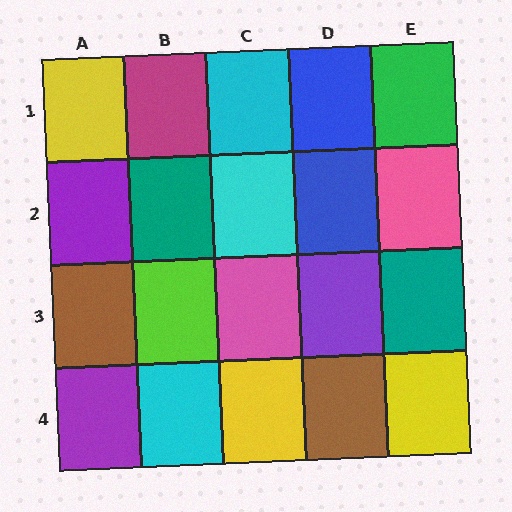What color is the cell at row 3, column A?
Brown.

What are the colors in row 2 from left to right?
Purple, teal, cyan, blue, pink.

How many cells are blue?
2 cells are blue.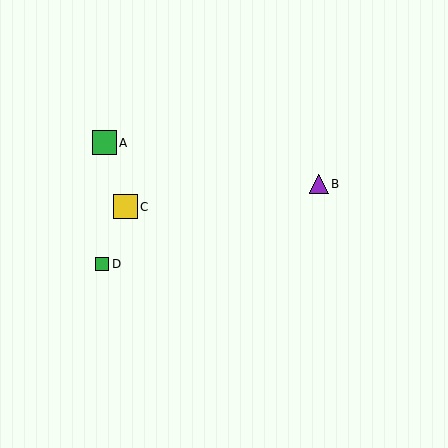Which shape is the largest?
The green square (labeled A) is the largest.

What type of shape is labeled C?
Shape C is a yellow square.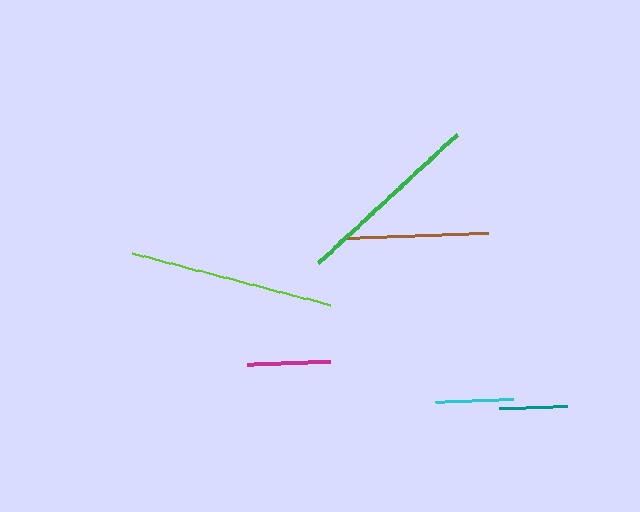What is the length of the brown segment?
The brown segment is approximately 142 pixels long.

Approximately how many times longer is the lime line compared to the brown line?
The lime line is approximately 1.4 times the length of the brown line.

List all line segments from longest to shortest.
From longest to shortest: lime, green, brown, magenta, cyan, teal.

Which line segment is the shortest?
The teal line is the shortest at approximately 68 pixels.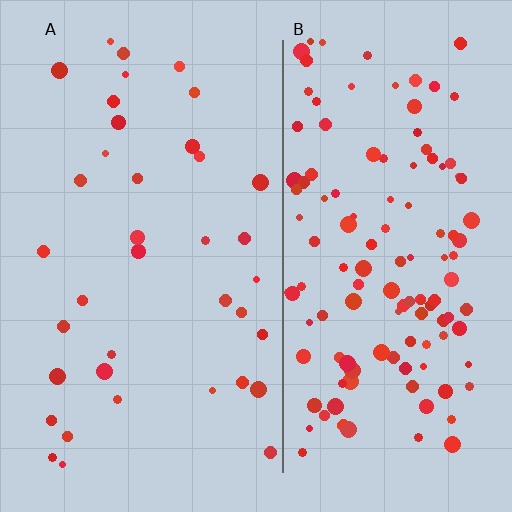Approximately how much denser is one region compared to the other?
Approximately 3.5× — region B over region A.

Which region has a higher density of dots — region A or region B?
B (the right).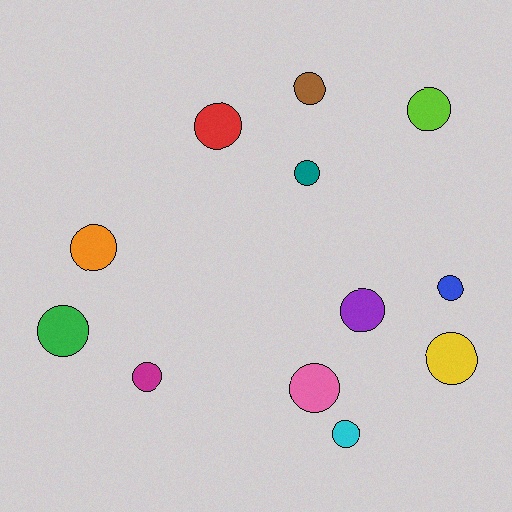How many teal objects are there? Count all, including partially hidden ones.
There is 1 teal object.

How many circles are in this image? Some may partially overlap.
There are 12 circles.